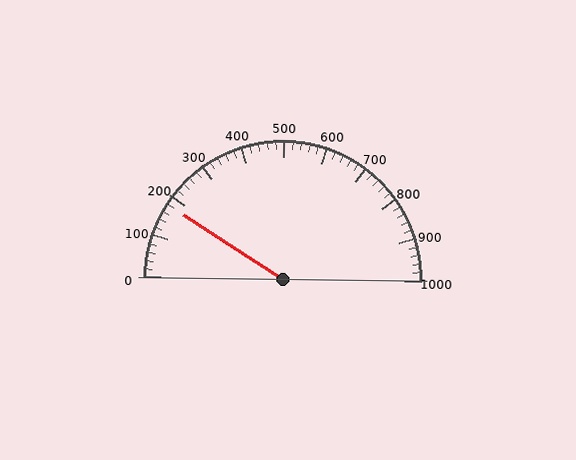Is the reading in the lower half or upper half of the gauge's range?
The reading is in the lower half of the range (0 to 1000).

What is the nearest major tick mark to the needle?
The nearest major tick mark is 200.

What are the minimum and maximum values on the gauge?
The gauge ranges from 0 to 1000.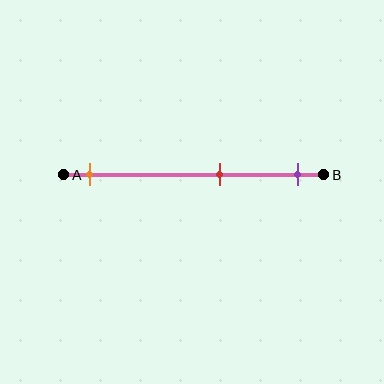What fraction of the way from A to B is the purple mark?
The purple mark is approximately 90% (0.9) of the way from A to B.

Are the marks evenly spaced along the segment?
No, the marks are not evenly spaced.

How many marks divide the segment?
There are 3 marks dividing the segment.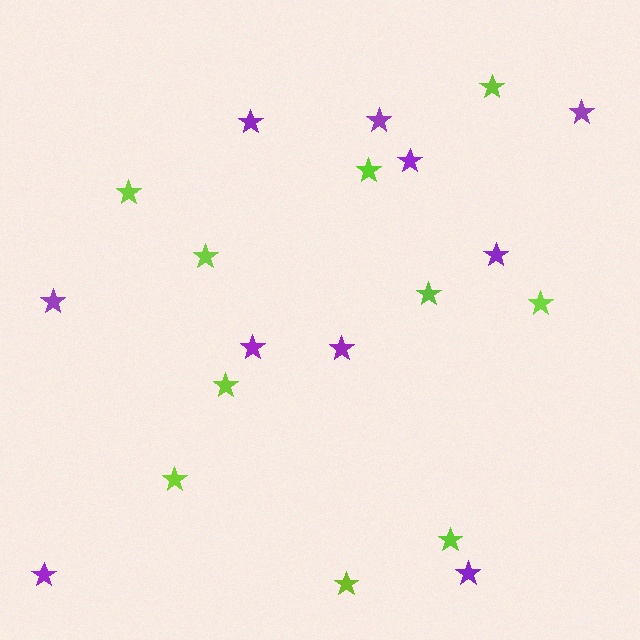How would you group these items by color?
There are 2 groups: one group of purple stars (10) and one group of lime stars (10).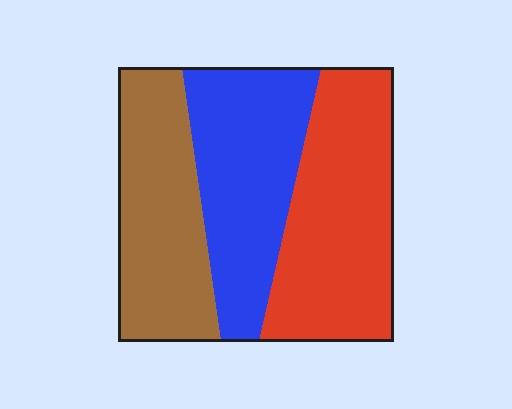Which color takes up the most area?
Red, at roughly 40%.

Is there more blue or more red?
Red.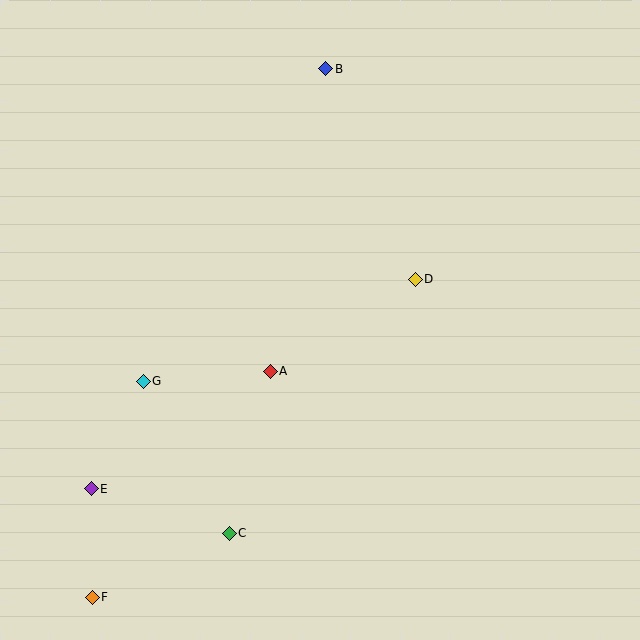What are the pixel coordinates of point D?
Point D is at (415, 279).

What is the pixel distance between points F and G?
The distance between F and G is 222 pixels.